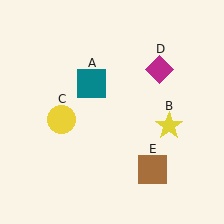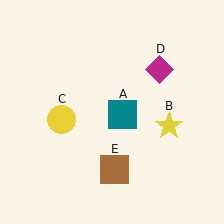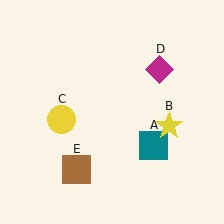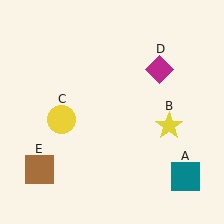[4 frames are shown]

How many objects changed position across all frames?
2 objects changed position: teal square (object A), brown square (object E).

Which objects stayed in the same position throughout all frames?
Yellow star (object B) and yellow circle (object C) and magenta diamond (object D) remained stationary.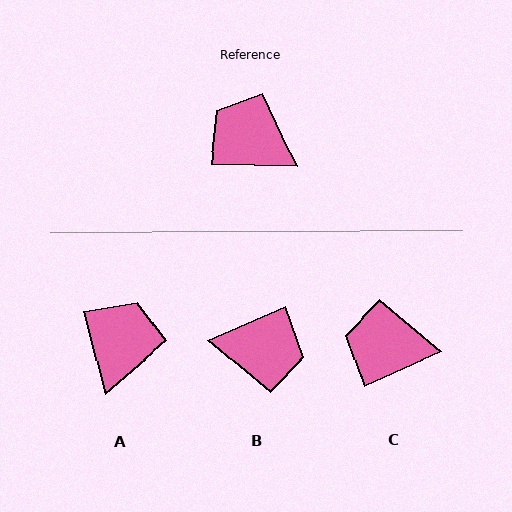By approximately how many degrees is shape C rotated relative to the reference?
Approximately 25 degrees counter-clockwise.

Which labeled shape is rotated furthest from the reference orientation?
B, about 155 degrees away.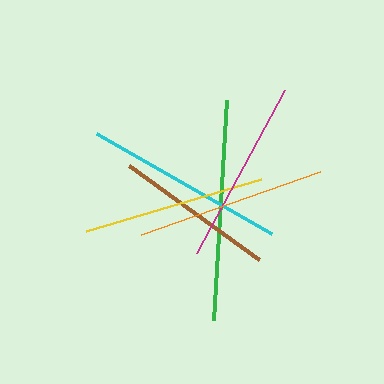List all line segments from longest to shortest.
From longest to shortest: green, cyan, orange, magenta, yellow, brown.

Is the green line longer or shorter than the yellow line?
The green line is longer than the yellow line.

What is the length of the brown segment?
The brown segment is approximately 160 pixels long.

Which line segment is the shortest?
The brown line is the shortest at approximately 160 pixels.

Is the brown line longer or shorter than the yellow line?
The yellow line is longer than the brown line.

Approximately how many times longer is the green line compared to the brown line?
The green line is approximately 1.4 times the length of the brown line.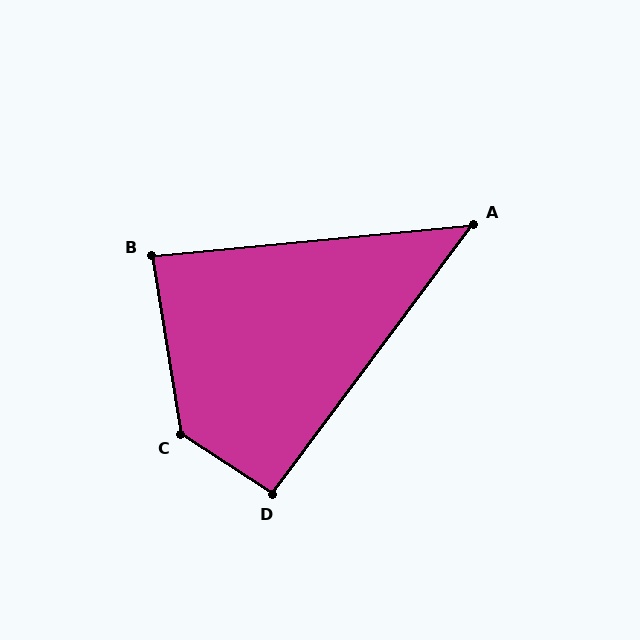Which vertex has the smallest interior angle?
A, at approximately 48 degrees.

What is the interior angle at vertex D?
Approximately 94 degrees (approximately right).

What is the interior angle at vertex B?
Approximately 86 degrees (approximately right).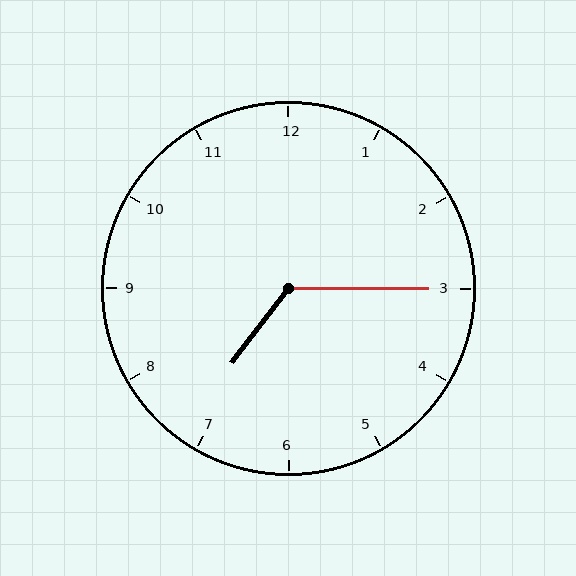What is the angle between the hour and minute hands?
Approximately 128 degrees.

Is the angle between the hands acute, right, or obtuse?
It is obtuse.